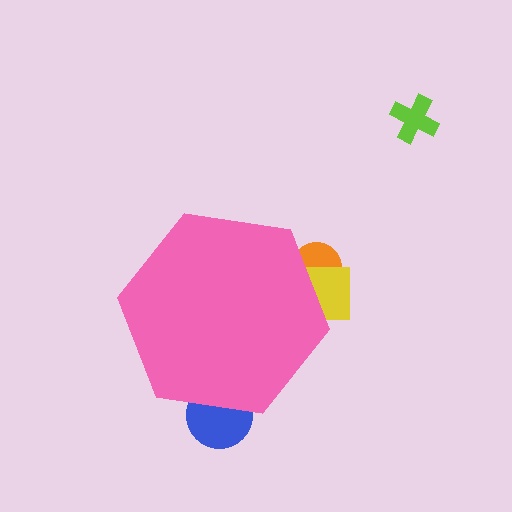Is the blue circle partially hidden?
Yes, the blue circle is partially hidden behind the pink hexagon.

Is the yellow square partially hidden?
Yes, the yellow square is partially hidden behind the pink hexagon.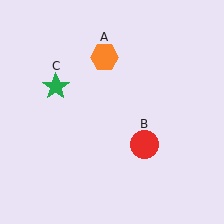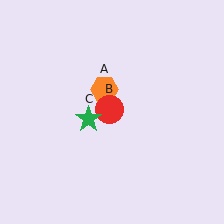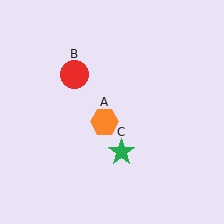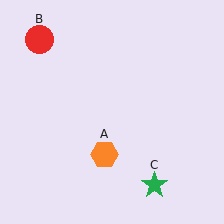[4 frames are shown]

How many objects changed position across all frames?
3 objects changed position: orange hexagon (object A), red circle (object B), green star (object C).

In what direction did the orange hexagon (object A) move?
The orange hexagon (object A) moved down.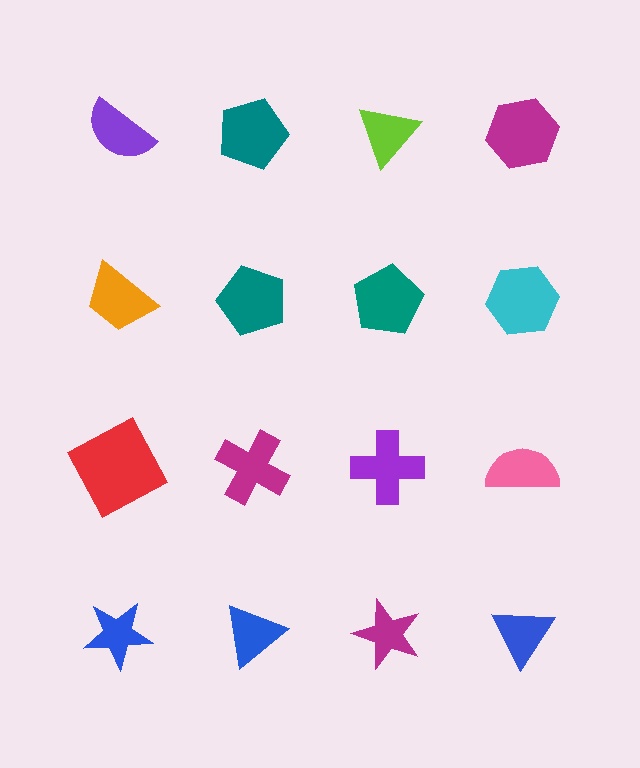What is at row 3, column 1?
A red square.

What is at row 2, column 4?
A cyan hexagon.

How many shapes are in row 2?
4 shapes.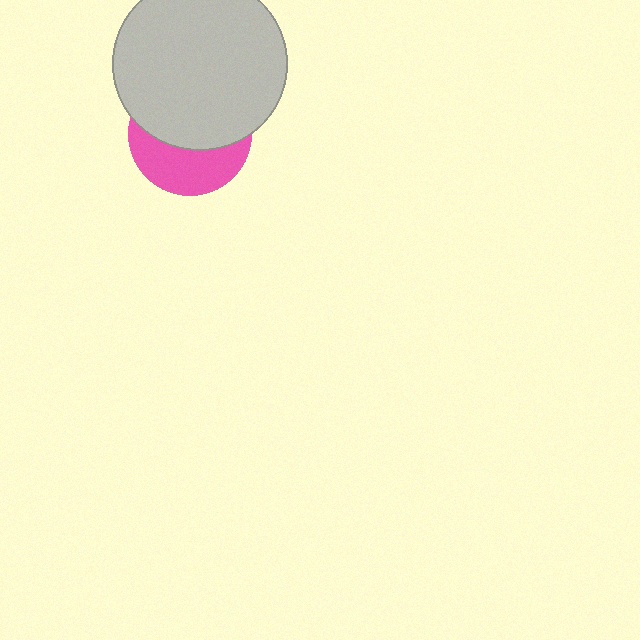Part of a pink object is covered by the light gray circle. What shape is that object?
It is a circle.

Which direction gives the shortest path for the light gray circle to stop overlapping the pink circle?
Moving up gives the shortest separation.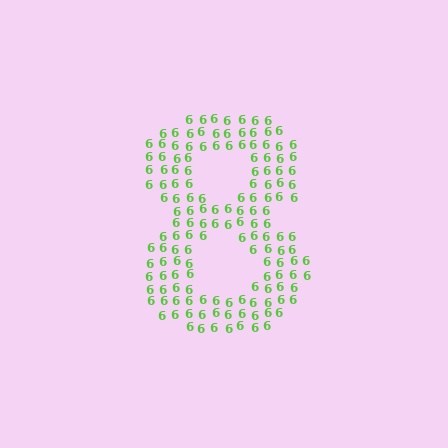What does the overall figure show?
The overall figure shows the digit 8.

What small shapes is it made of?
It is made of small digit 6's.